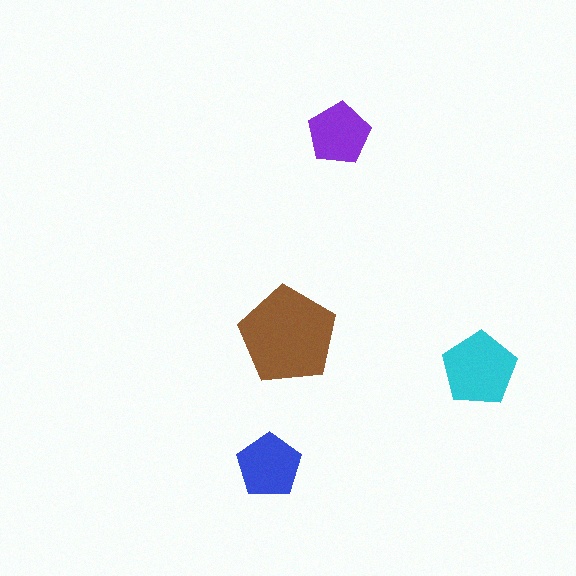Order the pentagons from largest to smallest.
the brown one, the cyan one, the blue one, the purple one.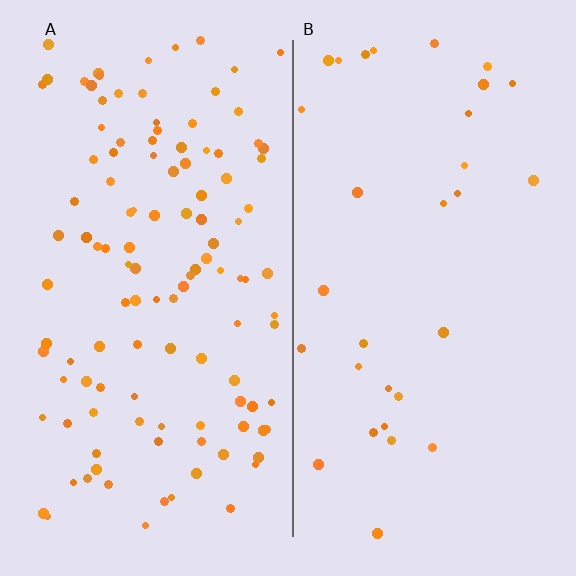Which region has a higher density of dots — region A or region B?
A (the left).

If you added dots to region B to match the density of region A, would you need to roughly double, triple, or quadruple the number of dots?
Approximately quadruple.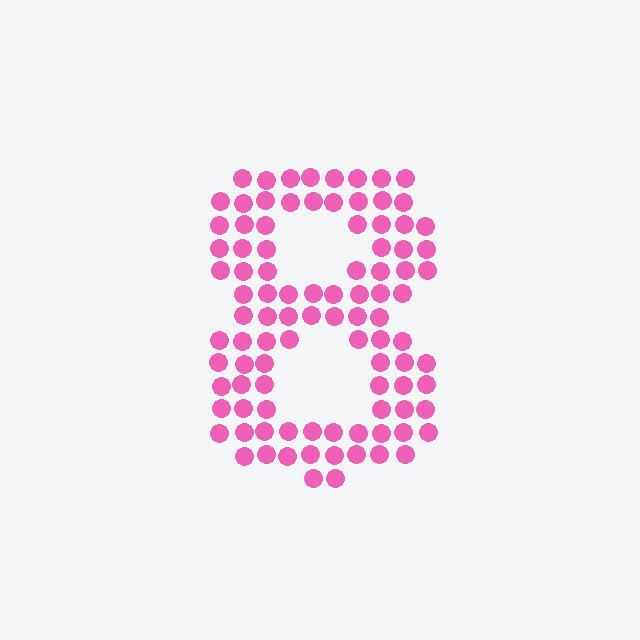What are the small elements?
The small elements are circles.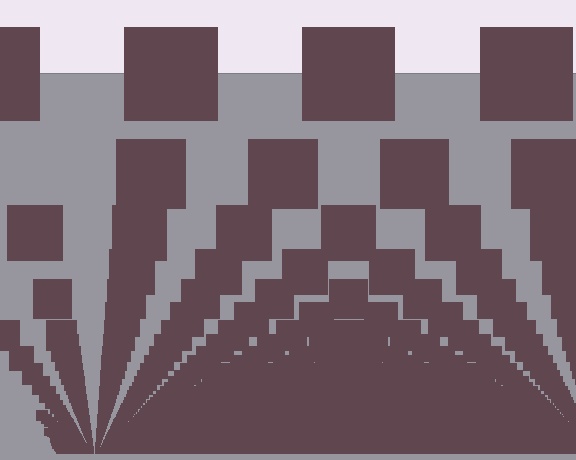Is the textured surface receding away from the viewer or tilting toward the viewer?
The surface appears to tilt toward the viewer. Texture elements get larger and sparser toward the top.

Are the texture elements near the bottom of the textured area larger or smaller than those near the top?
Smaller. The gradient is inverted — elements near the bottom are smaller and denser.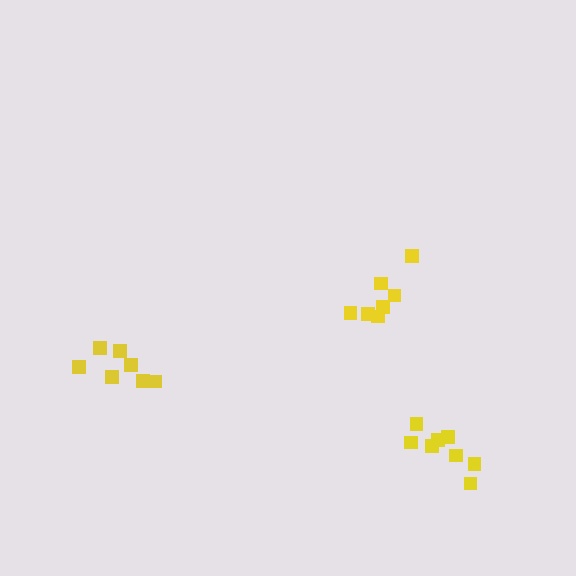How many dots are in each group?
Group 1: 7 dots, Group 2: 8 dots, Group 3: 8 dots (23 total).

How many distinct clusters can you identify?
There are 3 distinct clusters.